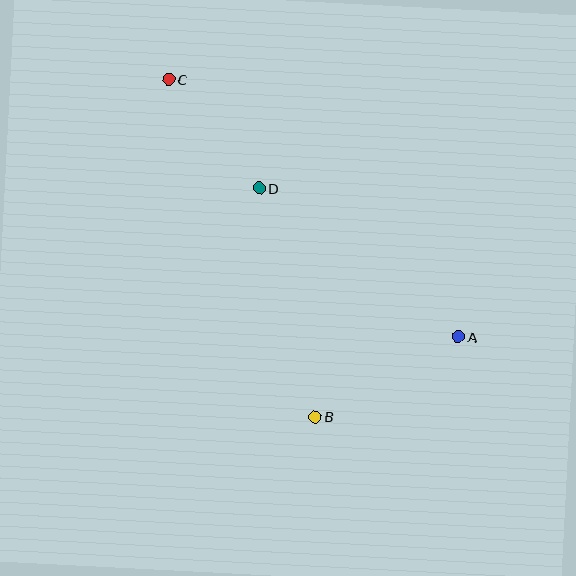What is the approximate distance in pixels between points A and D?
The distance between A and D is approximately 248 pixels.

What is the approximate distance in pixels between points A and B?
The distance between A and B is approximately 164 pixels.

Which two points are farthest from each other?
Points A and C are farthest from each other.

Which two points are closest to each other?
Points C and D are closest to each other.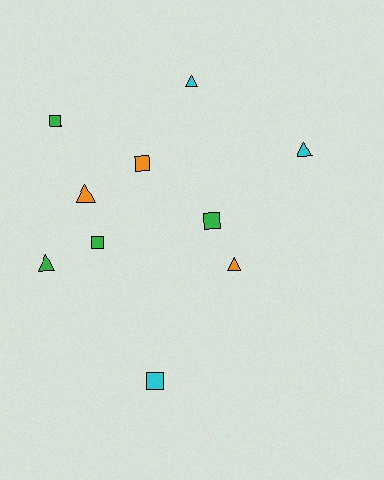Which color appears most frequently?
Green, with 4 objects.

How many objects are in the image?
There are 10 objects.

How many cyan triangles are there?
There are 2 cyan triangles.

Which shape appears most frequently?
Triangle, with 5 objects.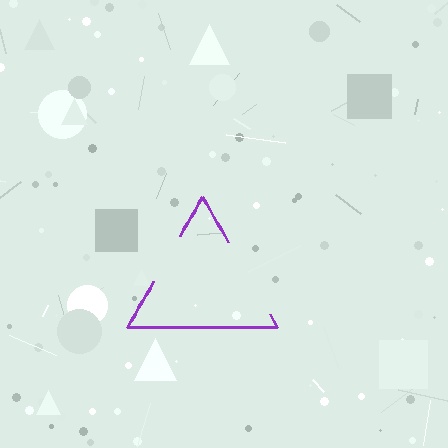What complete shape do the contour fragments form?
The contour fragments form a triangle.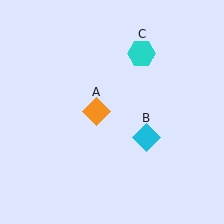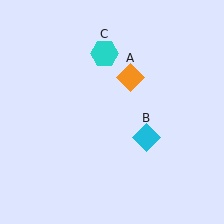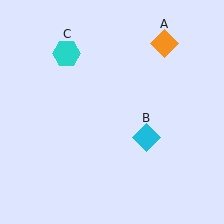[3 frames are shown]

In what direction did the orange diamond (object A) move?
The orange diamond (object A) moved up and to the right.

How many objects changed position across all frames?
2 objects changed position: orange diamond (object A), cyan hexagon (object C).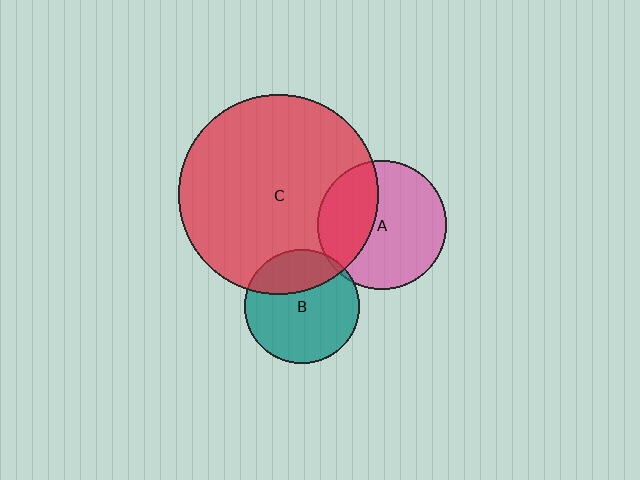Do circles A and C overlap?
Yes.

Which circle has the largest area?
Circle C (red).